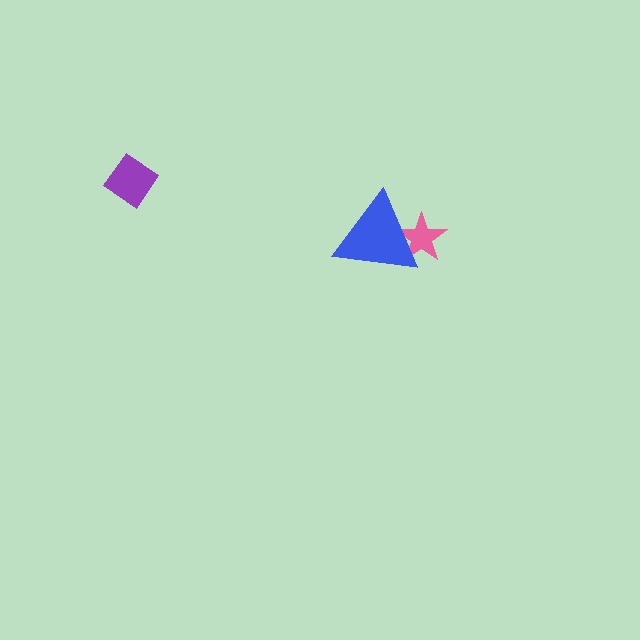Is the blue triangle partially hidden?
No, no other shape covers it.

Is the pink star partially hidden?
Yes, it is partially covered by another shape.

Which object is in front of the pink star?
The blue triangle is in front of the pink star.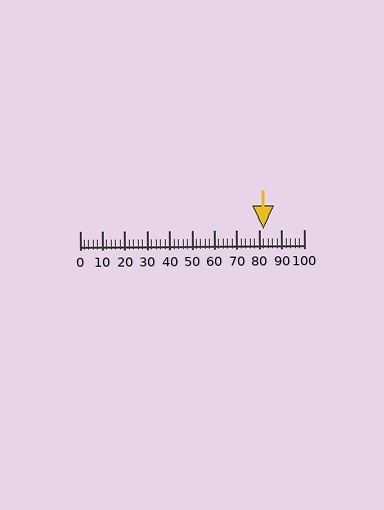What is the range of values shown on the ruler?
The ruler shows values from 0 to 100.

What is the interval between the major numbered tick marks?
The major tick marks are spaced 10 units apart.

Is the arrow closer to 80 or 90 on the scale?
The arrow is closer to 80.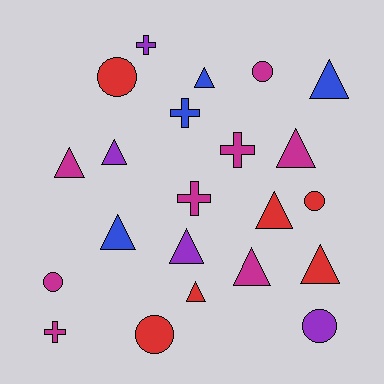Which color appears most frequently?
Magenta, with 8 objects.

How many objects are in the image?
There are 22 objects.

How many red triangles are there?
There are 3 red triangles.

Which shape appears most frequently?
Triangle, with 11 objects.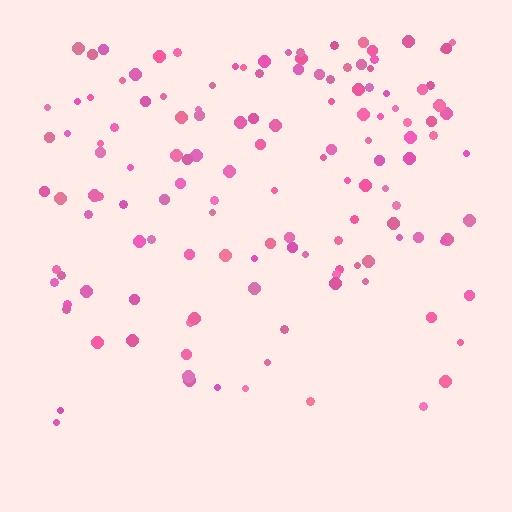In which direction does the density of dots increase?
From bottom to top, with the top side densest.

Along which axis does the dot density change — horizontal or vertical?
Vertical.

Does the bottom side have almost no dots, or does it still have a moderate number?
Still a moderate number, just noticeably fewer than the top.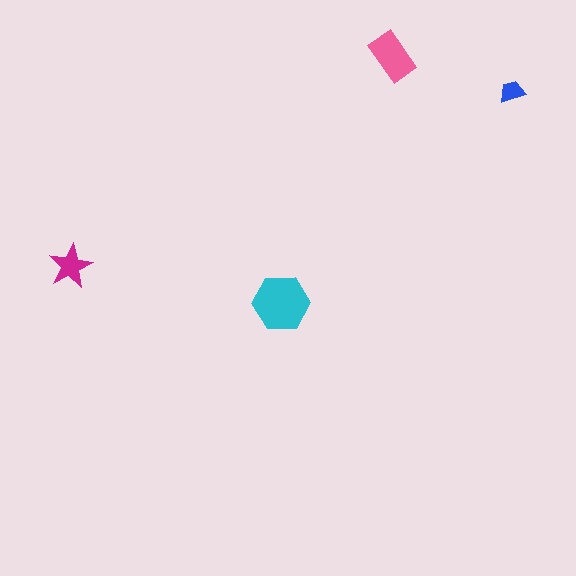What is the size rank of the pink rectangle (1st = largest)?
2nd.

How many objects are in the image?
There are 4 objects in the image.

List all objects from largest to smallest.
The cyan hexagon, the pink rectangle, the magenta star, the blue trapezoid.